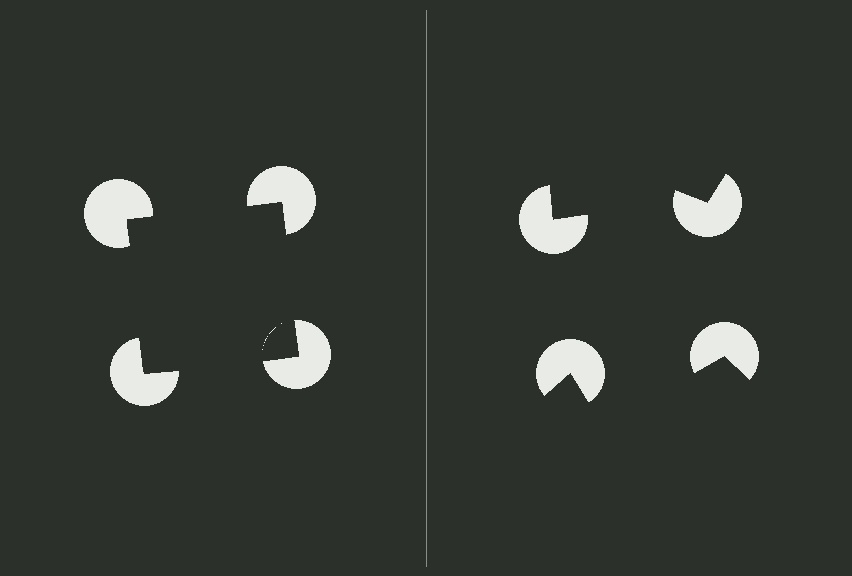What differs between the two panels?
The pac-man discs are positioned identically on both sides; only the wedge orientations differ. On the left they align to a square; on the right they are misaligned.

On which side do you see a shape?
An illusory square appears on the left side. On the right side the wedge cuts are rotated, so no coherent shape forms.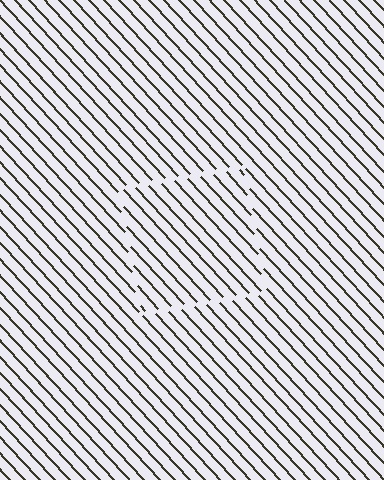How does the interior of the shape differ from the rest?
The interior of the shape contains the same grating, shifted by half a period — the contour is defined by the phase discontinuity where line-ends from the inner and outer gratings abut.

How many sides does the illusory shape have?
4 sides — the line-ends trace a square.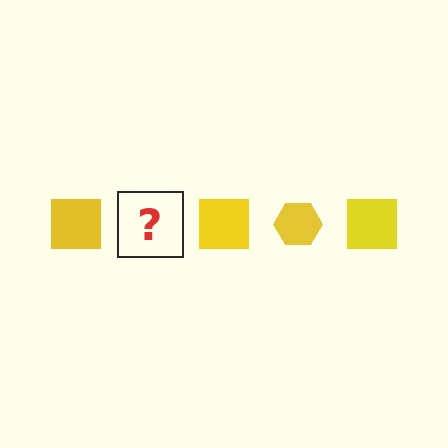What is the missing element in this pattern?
The missing element is a yellow hexagon.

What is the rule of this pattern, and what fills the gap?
The rule is that the pattern cycles through square, hexagon shapes in yellow. The gap should be filled with a yellow hexagon.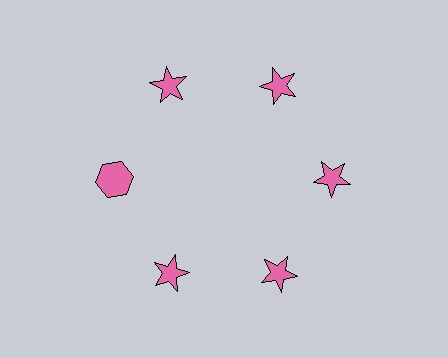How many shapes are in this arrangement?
There are 6 shapes arranged in a ring pattern.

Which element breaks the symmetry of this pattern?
The pink hexagon at roughly the 9 o'clock position breaks the symmetry. All other shapes are pink stars.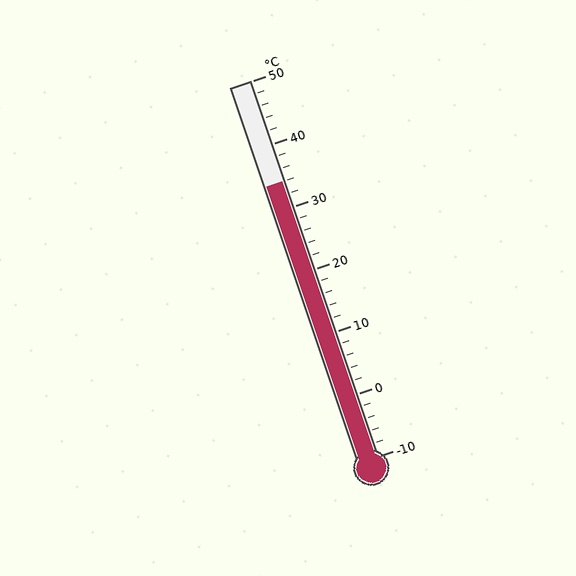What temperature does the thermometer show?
The thermometer shows approximately 34°C.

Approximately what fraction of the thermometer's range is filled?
The thermometer is filled to approximately 75% of its range.